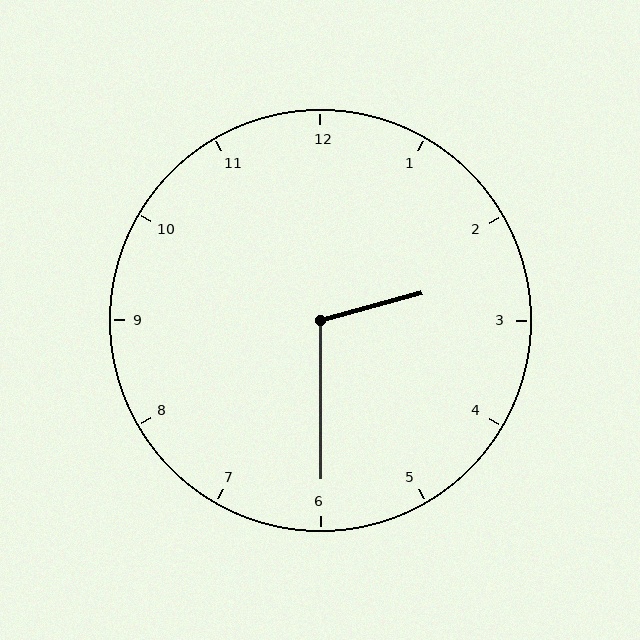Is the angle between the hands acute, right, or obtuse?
It is obtuse.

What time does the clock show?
2:30.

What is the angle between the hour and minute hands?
Approximately 105 degrees.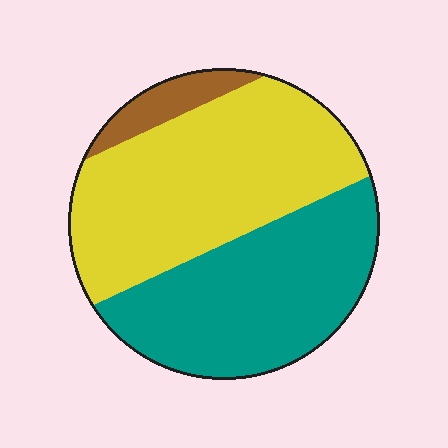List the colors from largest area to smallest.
From largest to smallest: yellow, teal, brown.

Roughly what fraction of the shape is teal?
Teal takes up between a quarter and a half of the shape.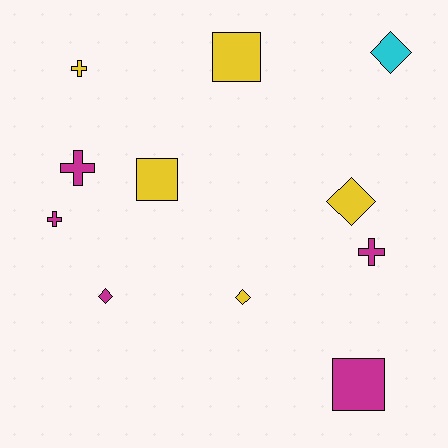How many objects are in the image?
There are 11 objects.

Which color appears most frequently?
Yellow, with 5 objects.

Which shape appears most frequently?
Diamond, with 4 objects.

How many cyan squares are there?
There are no cyan squares.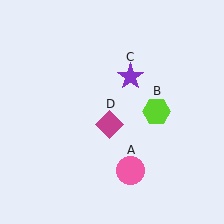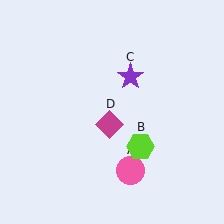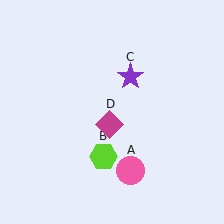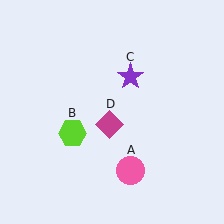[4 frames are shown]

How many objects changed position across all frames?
1 object changed position: lime hexagon (object B).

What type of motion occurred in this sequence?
The lime hexagon (object B) rotated clockwise around the center of the scene.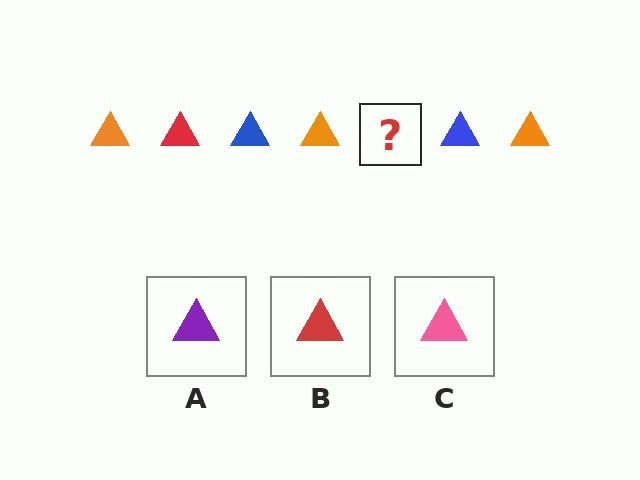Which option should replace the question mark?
Option B.